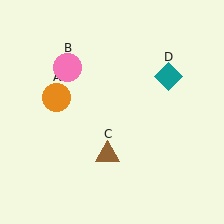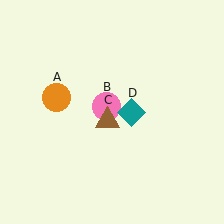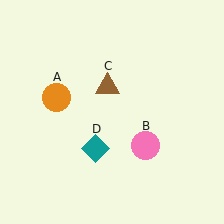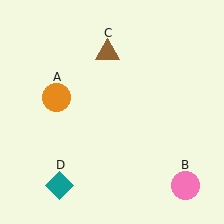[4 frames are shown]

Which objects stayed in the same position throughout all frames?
Orange circle (object A) remained stationary.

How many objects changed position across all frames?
3 objects changed position: pink circle (object B), brown triangle (object C), teal diamond (object D).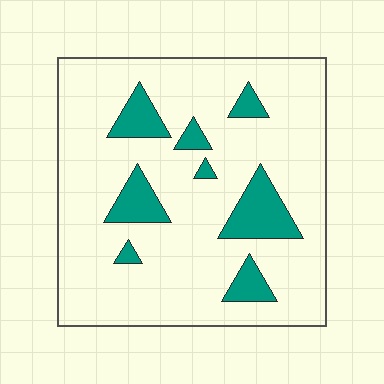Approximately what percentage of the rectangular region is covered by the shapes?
Approximately 15%.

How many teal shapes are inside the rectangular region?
8.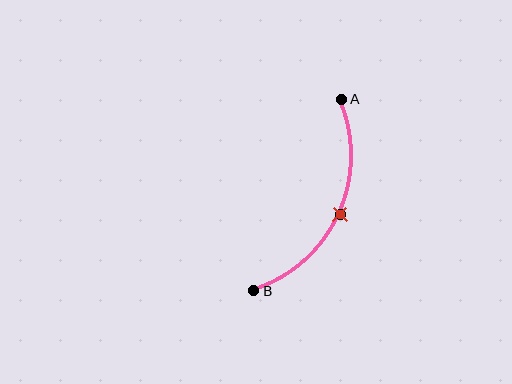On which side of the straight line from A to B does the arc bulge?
The arc bulges to the right of the straight line connecting A and B.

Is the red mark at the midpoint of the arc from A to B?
Yes. The red mark lies on the arc at equal arc-length from both A and B — it is the arc midpoint.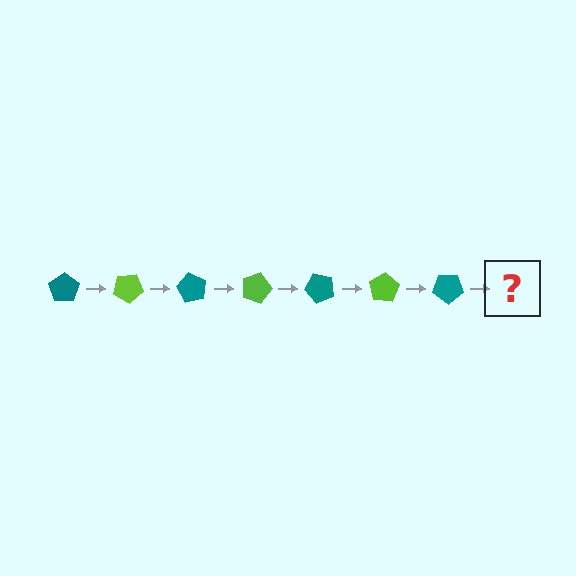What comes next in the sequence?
The next element should be a lime pentagon, rotated 210 degrees from the start.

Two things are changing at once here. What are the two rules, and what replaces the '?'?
The two rules are that it rotates 30 degrees each step and the color cycles through teal and lime. The '?' should be a lime pentagon, rotated 210 degrees from the start.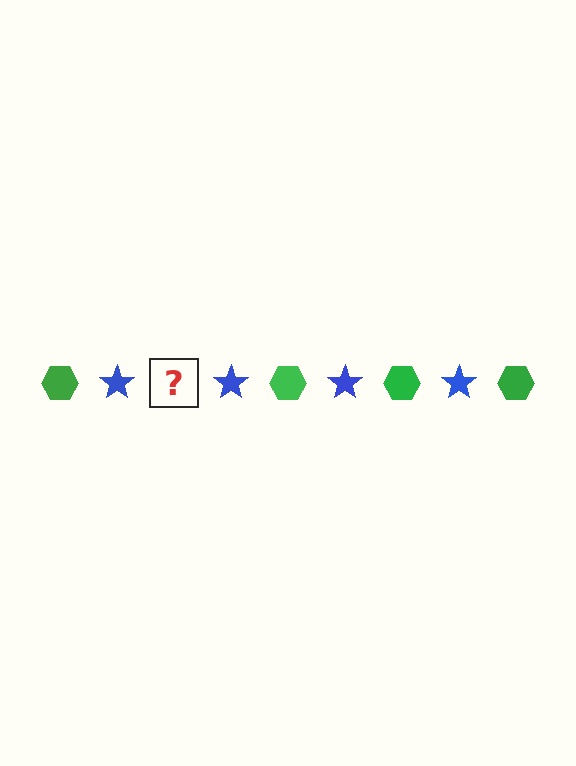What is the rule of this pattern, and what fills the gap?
The rule is that the pattern alternates between green hexagon and blue star. The gap should be filled with a green hexagon.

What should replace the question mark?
The question mark should be replaced with a green hexagon.